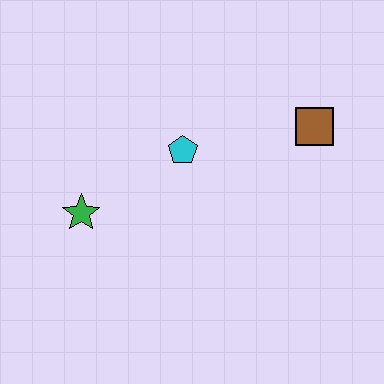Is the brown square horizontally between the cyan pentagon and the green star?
No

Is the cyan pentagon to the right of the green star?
Yes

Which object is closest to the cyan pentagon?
The green star is closest to the cyan pentagon.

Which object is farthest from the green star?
The brown square is farthest from the green star.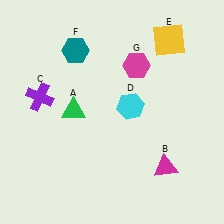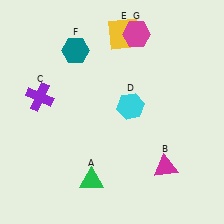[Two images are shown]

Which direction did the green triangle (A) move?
The green triangle (A) moved down.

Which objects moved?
The objects that moved are: the green triangle (A), the yellow square (E), the magenta hexagon (G).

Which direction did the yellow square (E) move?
The yellow square (E) moved left.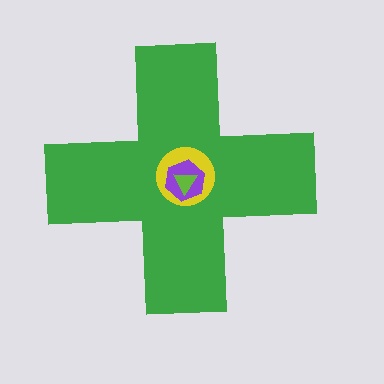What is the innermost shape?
The lime triangle.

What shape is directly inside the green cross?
The yellow circle.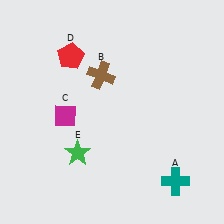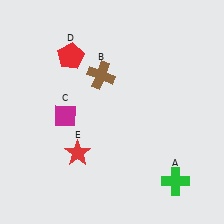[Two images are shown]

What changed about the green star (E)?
In Image 1, E is green. In Image 2, it changed to red.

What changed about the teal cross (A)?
In Image 1, A is teal. In Image 2, it changed to green.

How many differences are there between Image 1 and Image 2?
There are 2 differences between the two images.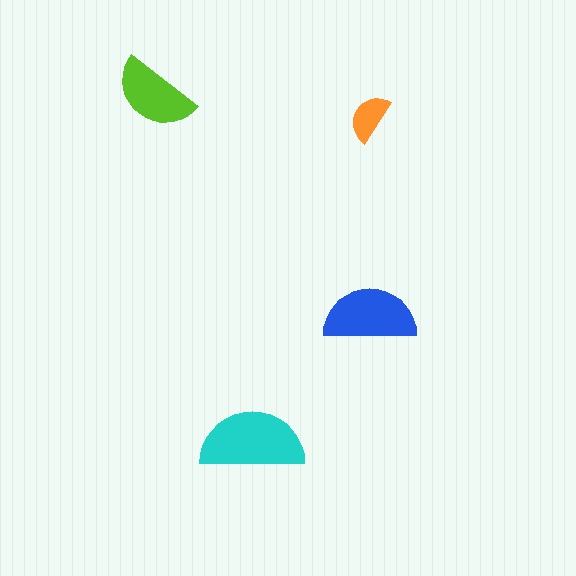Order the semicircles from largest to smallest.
the cyan one, the blue one, the lime one, the orange one.